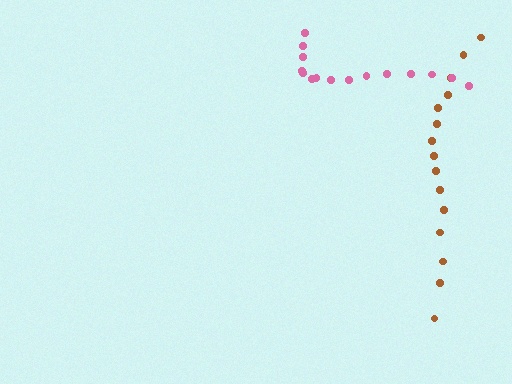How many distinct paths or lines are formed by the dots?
There are 2 distinct paths.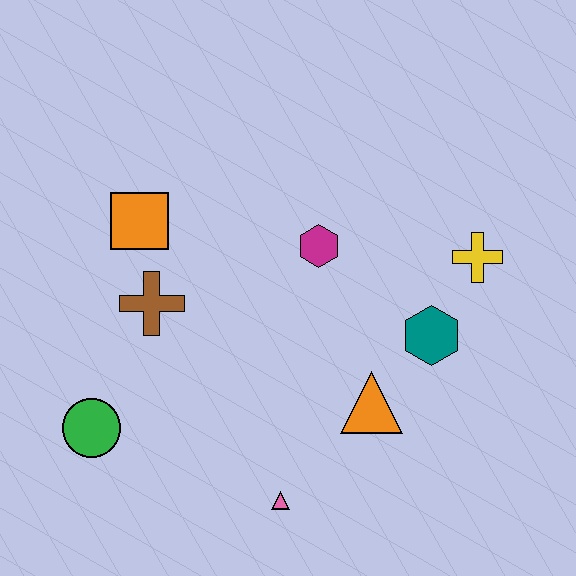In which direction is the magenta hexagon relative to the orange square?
The magenta hexagon is to the right of the orange square.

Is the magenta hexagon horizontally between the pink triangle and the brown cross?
No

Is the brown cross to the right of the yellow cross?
No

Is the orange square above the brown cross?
Yes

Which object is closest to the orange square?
The brown cross is closest to the orange square.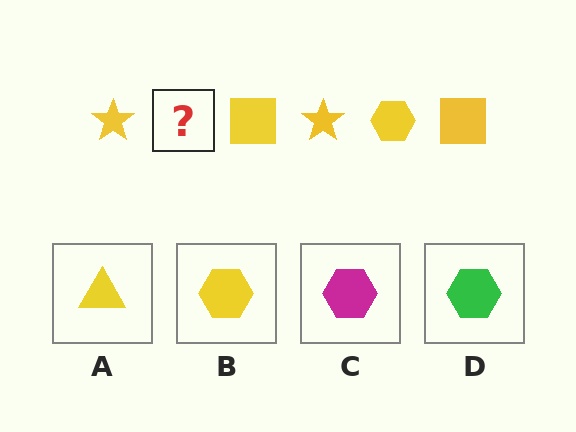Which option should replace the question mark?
Option B.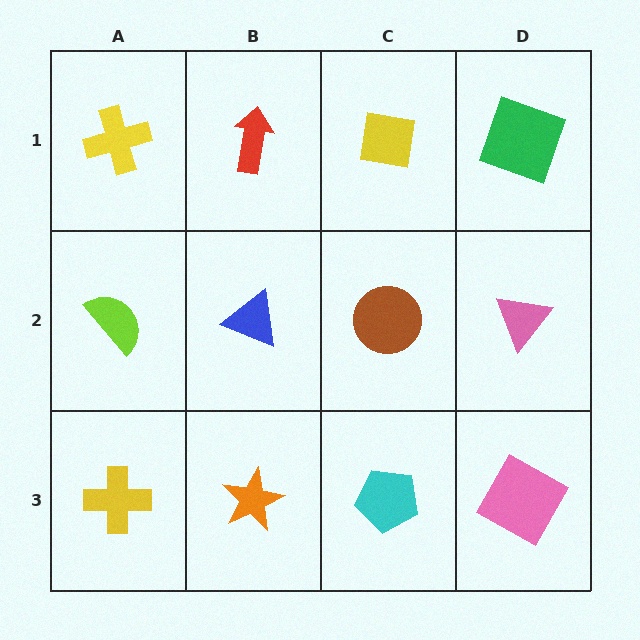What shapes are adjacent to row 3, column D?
A pink triangle (row 2, column D), a cyan pentagon (row 3, column C).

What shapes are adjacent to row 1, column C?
A brown circle (row 2, column C), a red arrow (row 1, column B), a green square (row 1, column D).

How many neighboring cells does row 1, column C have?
3.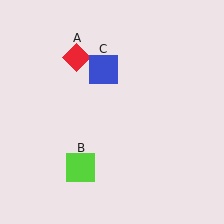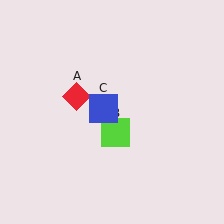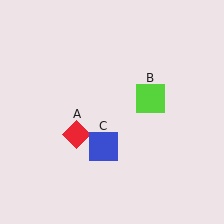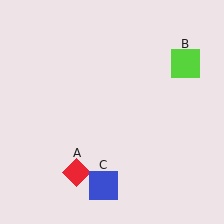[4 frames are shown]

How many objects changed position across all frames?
3 objects changed position: red diamond (object A), lime square (object B), blue square (object C).